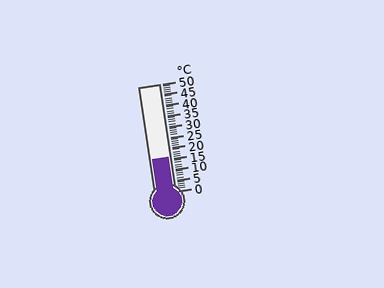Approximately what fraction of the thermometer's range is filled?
The thermometer is filled to approximately 30% of its range.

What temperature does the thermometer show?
The thermometer shows approximately 16°C.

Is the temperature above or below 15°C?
The temperature is above 15°C.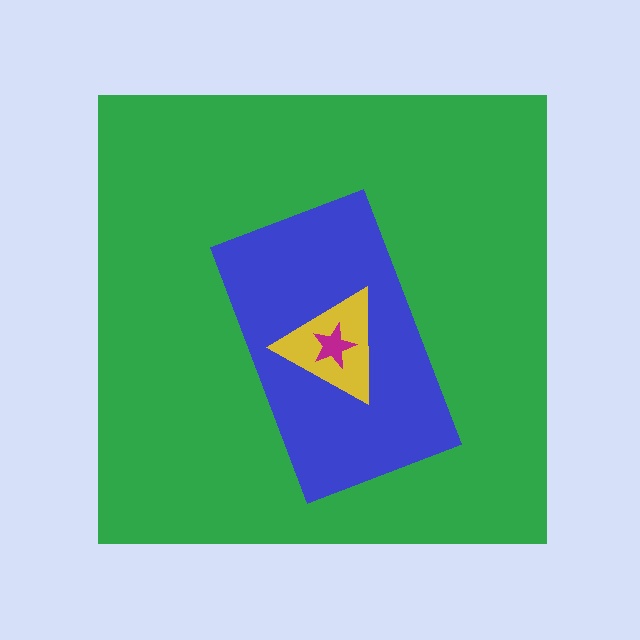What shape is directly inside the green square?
The blue rectangle.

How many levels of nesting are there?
4.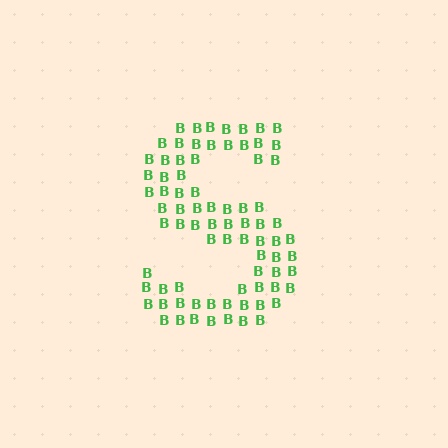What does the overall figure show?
The overall figure shows the letter S.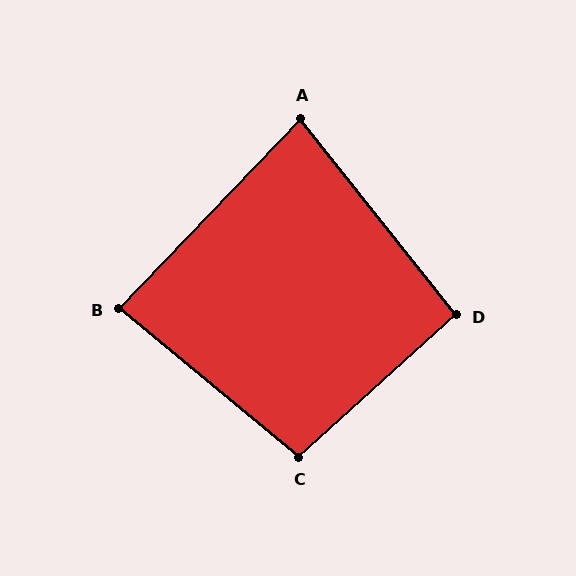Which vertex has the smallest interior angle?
A, at approximately 82 degrees.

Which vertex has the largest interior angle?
C, at approximately 98 degrees.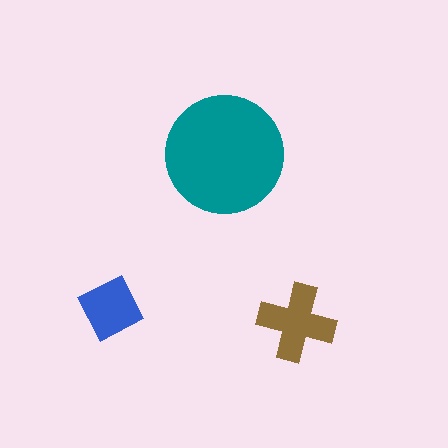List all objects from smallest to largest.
The blue diamond, the brown cross, the teal circle.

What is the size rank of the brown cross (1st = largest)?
2nd.